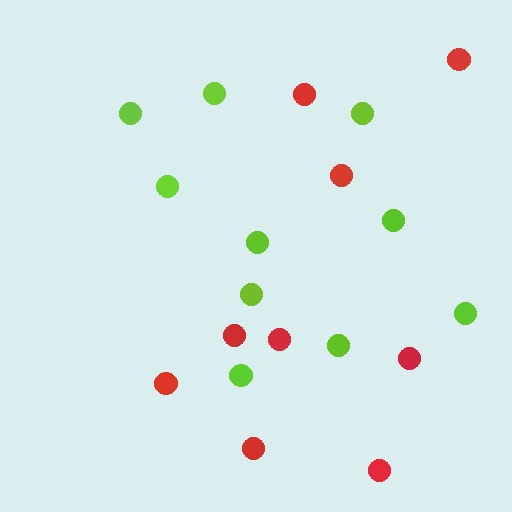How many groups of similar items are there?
There are 2 groups: one group of red circles (9) and one group of lime circles (10).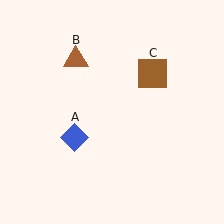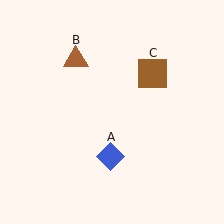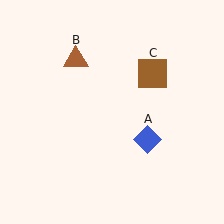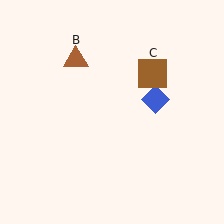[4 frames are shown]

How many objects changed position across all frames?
1 object changed position: blue diamond (object A).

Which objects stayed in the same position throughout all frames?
Brown triangle (object B) and brown square (object C) remained stationary.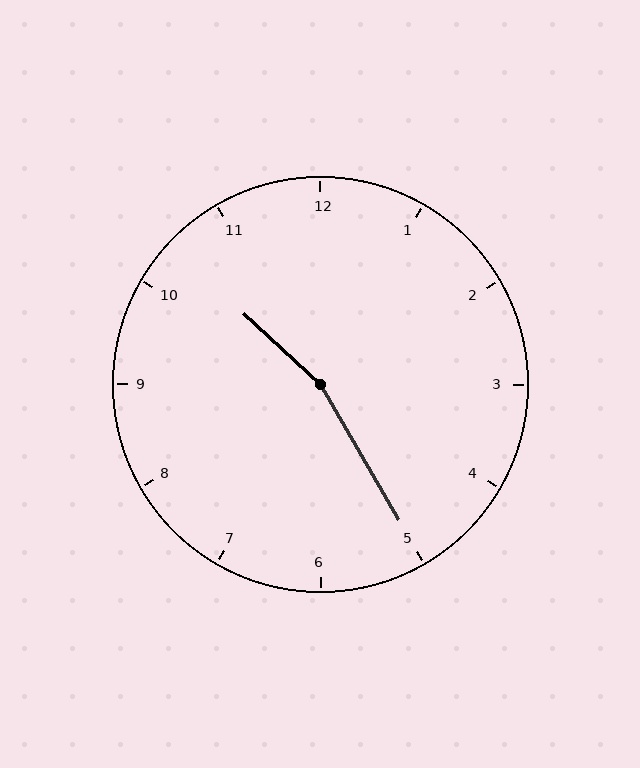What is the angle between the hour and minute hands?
Approximately 162 degrees.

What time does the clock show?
10:25.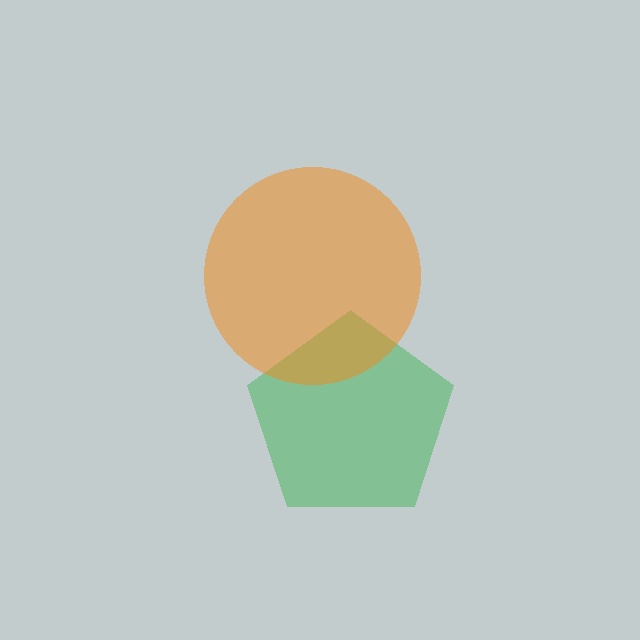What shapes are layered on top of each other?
The layered shapes are: a green pentagon, an orange circle.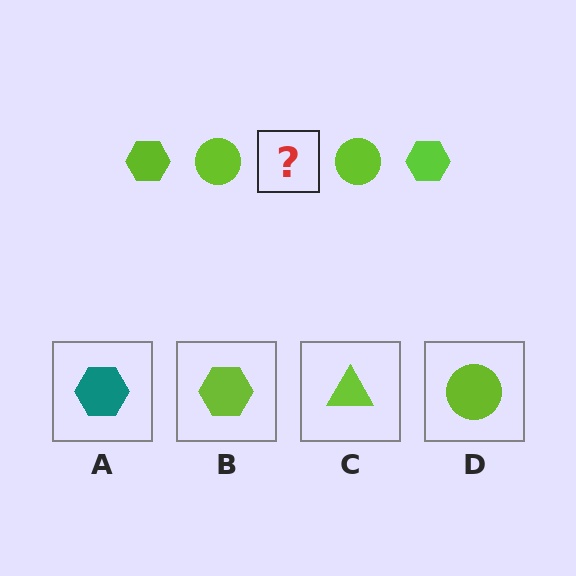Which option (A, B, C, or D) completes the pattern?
B.